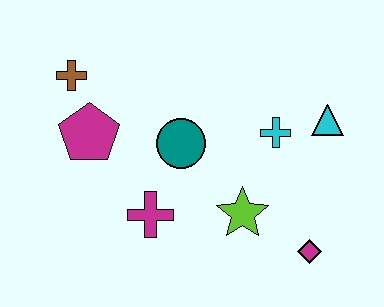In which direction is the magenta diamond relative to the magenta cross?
The magenta diamond is to the right of the magenta cross.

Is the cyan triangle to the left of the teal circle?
No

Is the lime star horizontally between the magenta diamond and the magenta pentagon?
Yes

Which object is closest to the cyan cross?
The cyan triangle is closest to the cyan cross.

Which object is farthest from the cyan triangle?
The brown cross is farthest from the cyan triangle.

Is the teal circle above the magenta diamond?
Yes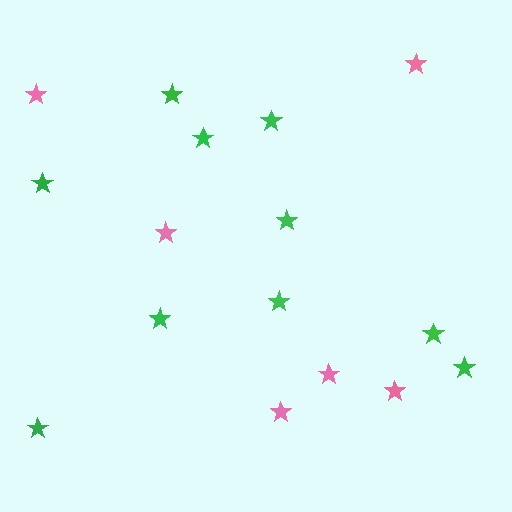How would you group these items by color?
There are 2 groups: one group of green stars (10) and one group of pink stars (6).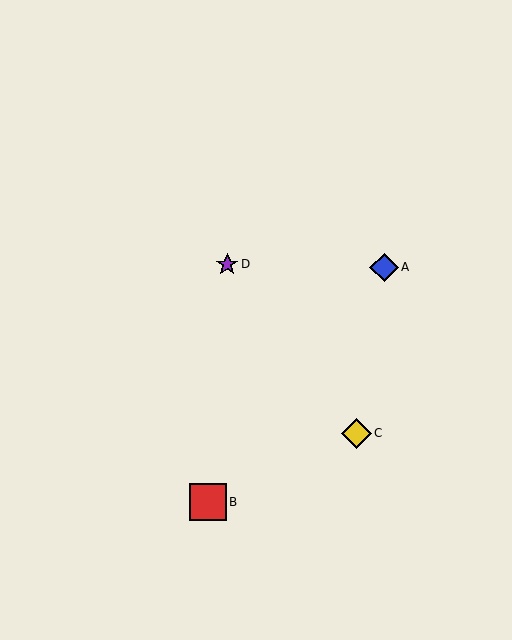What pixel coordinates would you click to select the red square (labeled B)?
Click at (208, 502) to select the red square B.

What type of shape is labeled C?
Shape C is a yellow diamond.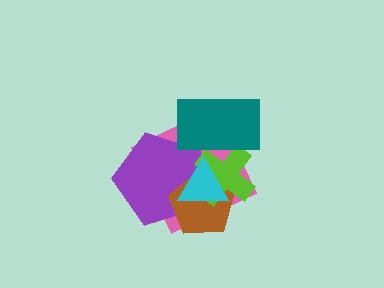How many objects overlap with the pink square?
5 objects overlap with the pink square.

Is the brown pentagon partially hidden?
Yes, it is partially covered by another shape.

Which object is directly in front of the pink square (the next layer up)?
The purple pentagon is directly in front of the pink square.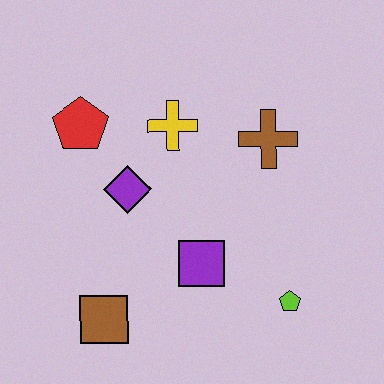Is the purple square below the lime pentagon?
No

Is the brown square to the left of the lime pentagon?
Yes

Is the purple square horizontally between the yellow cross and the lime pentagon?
Yes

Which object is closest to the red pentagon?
The purple diamond is closest to the red pentagon.